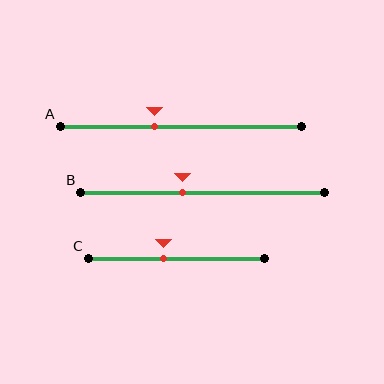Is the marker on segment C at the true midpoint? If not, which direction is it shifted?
No, the marker on segment C is shifted to the left by about 8% of the segment length.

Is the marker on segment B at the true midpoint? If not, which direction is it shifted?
No, the marker on segment B is shifted to the left by about 8% of the segment length.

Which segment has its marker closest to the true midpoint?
Segment C has its marker closest to the true midpoint.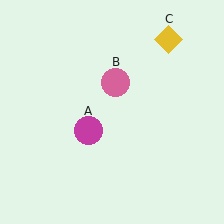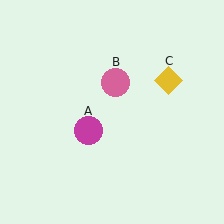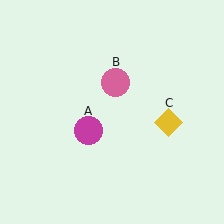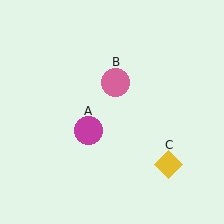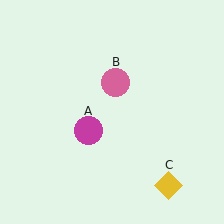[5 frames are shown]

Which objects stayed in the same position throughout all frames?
Magenta circle (object A) and pink circle (object B) remained stationary.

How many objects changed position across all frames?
1 object changed position: yellow diamond (object C).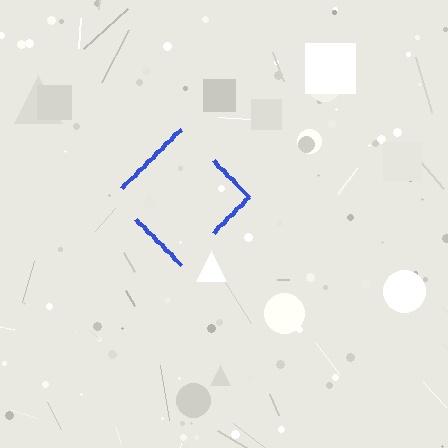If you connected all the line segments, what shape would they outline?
They would outline a diamond.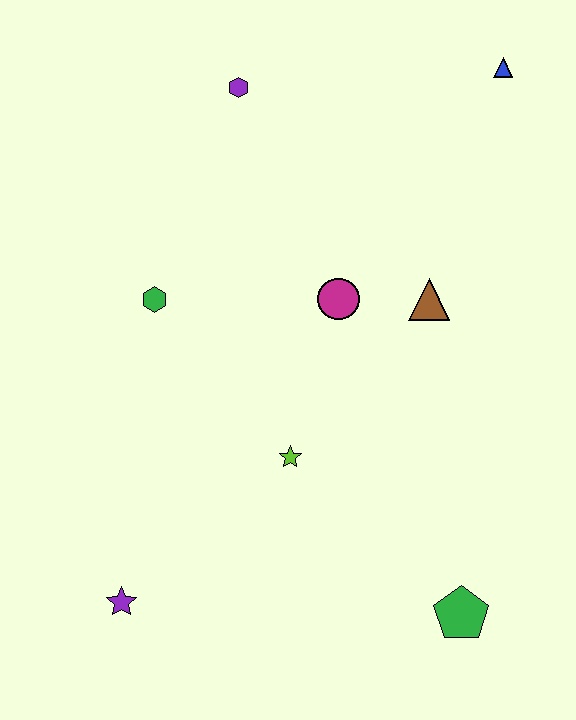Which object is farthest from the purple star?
The blue triangle is farthest from the purple star.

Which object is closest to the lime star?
The magenta circle is closest to the lime star.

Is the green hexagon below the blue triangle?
Yes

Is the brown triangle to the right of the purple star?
Yes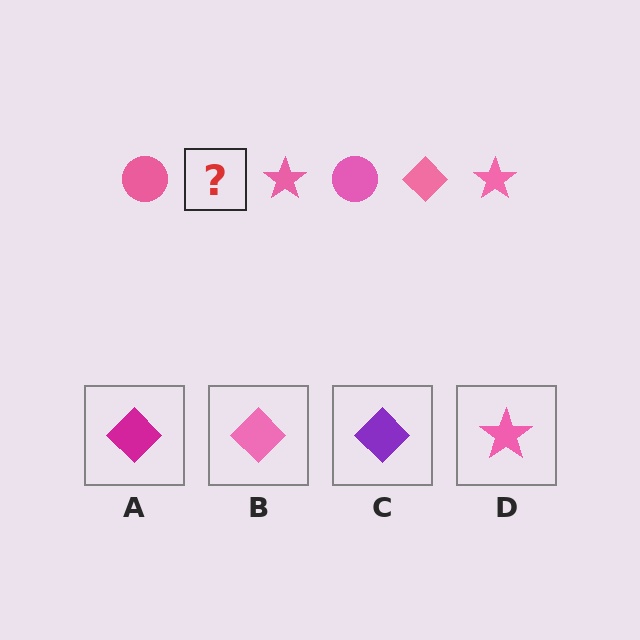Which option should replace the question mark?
Option B.